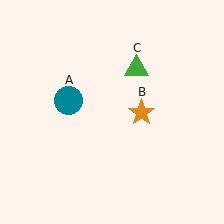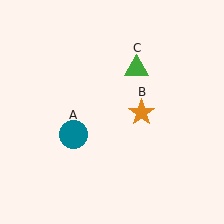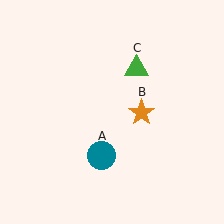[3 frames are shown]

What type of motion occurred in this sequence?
The teal circle (object A) rotated counterclockwise around the center of the scene.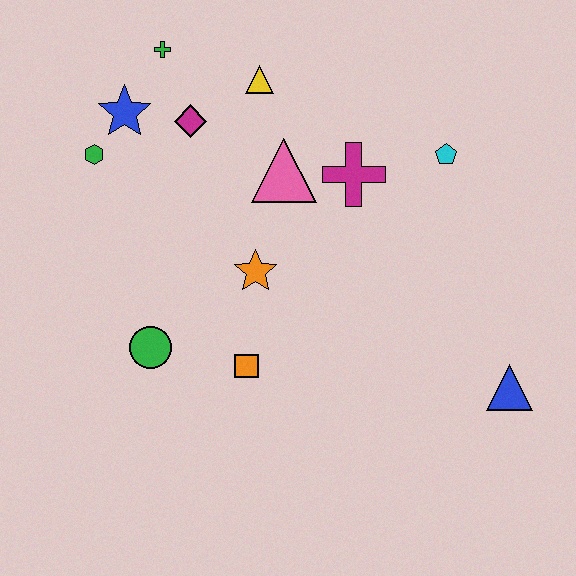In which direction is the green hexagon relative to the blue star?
The green hexagon is below the blue star.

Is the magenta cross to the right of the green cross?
Yes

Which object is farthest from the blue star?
The blue triangle is farthest from the blue star.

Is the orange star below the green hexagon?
Yes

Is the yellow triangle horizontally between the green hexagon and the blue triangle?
Yes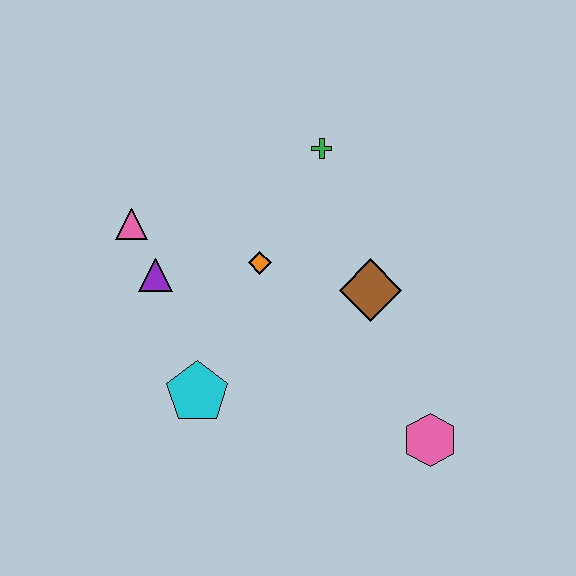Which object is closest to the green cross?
The orange diamond is closest to the green cross.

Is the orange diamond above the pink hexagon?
Yes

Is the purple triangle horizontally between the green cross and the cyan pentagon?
No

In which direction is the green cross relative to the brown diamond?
The green cross is above the brown diamond.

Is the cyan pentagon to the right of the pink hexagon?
No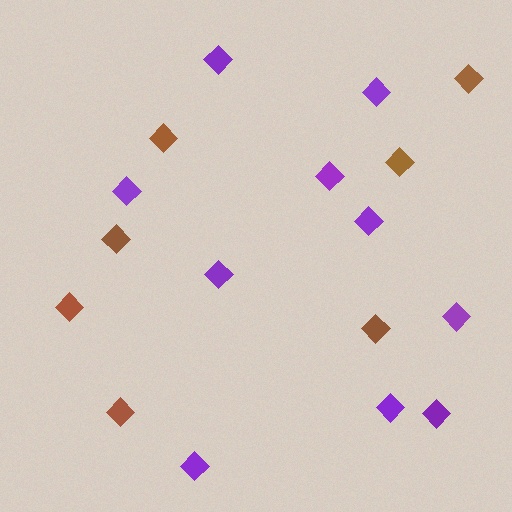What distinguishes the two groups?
There are 2 groups: one group of purple diamonds (10) and one group of brown diamonds (7).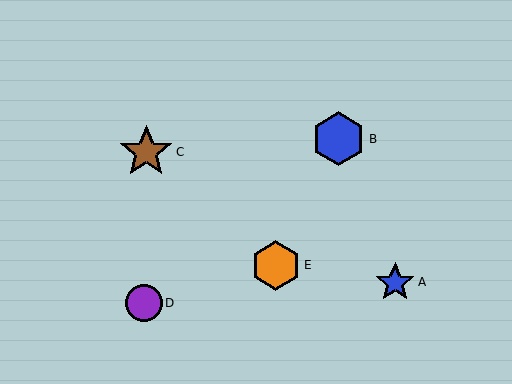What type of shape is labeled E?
Shape E is an orange hexagon.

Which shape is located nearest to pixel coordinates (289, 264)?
The orange hexagon (labeled E) at (276, 265) is nearest to that location.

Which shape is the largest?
The blue hexagon (labeled B) is the largest.